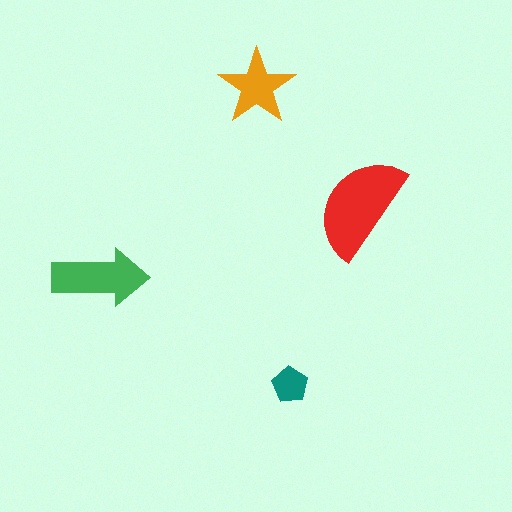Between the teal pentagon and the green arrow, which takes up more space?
The green arrow.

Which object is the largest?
The red semicircle.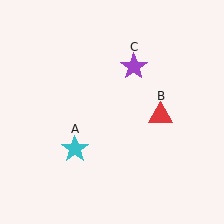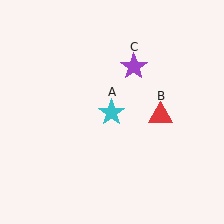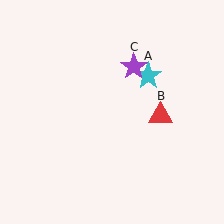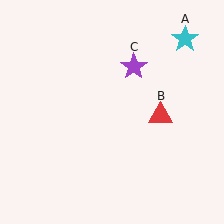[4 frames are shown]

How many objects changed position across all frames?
1 object changed position: cyan star (object A).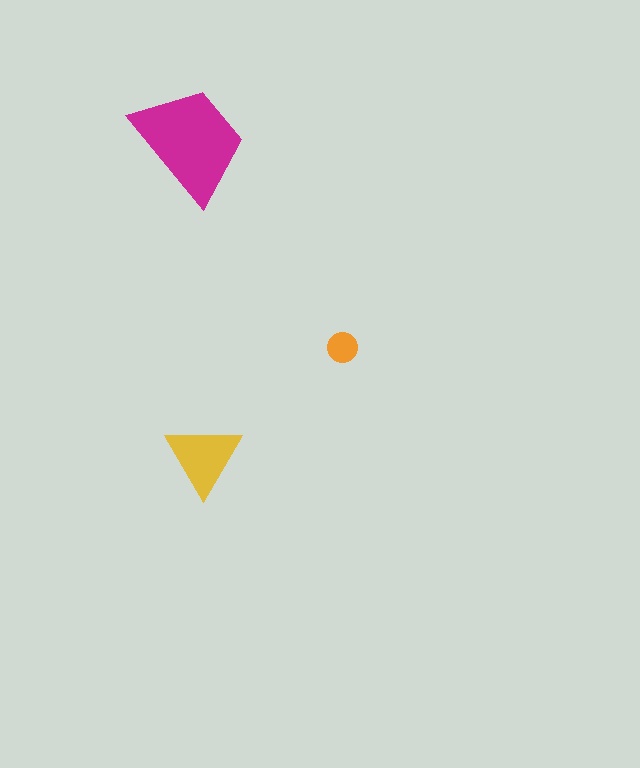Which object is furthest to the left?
The magenta trapezoid is leftmost.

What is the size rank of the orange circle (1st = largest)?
3rd.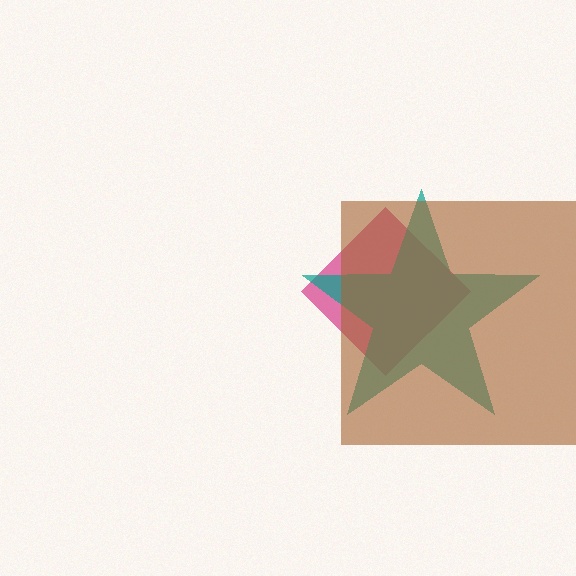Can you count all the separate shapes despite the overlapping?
Yes, there are 3 separate shapes.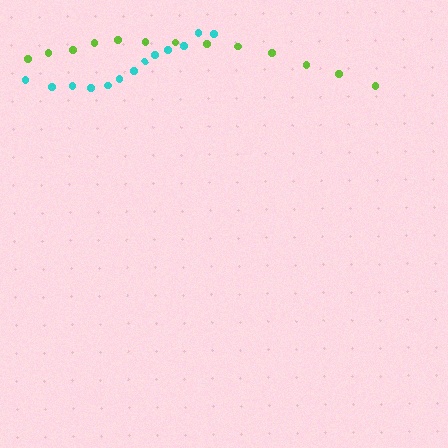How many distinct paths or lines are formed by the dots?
There are 2 distinct paths.